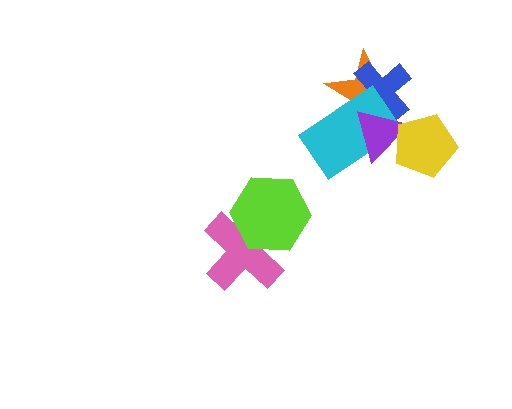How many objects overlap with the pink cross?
1 object overlaps with the pink cross.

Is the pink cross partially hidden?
Yes, it is partially covered by another shape.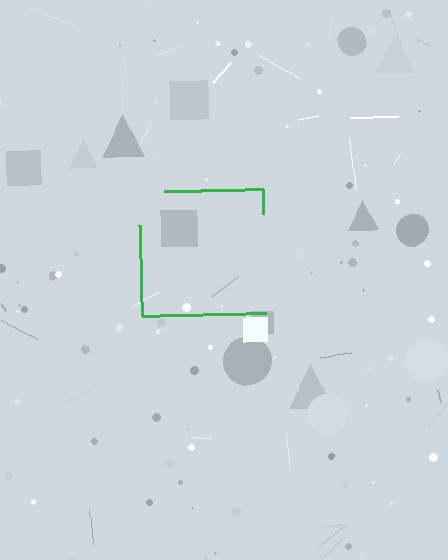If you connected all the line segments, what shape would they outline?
They would outline a square.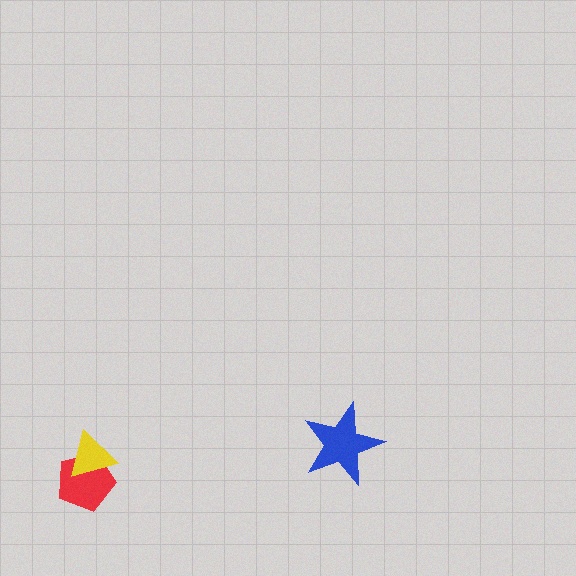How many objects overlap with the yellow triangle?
1 object overlaps with the yellow triangle.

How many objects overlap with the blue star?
0 objects overlap with the blue star.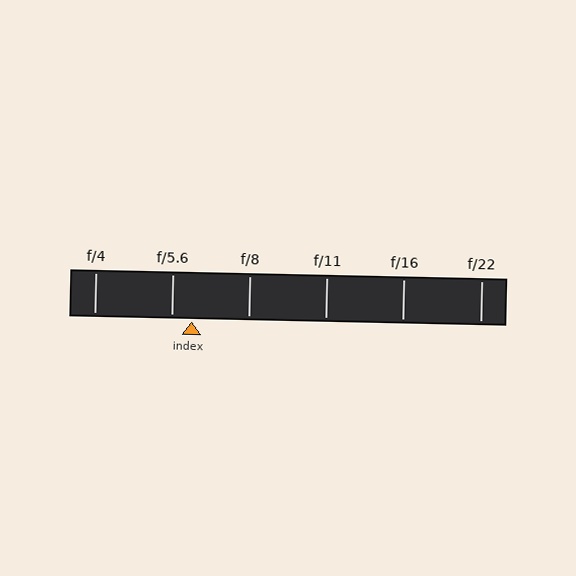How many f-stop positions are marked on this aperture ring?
There are 6 f-stop positions marked.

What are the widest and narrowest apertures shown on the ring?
The widest aperture shown is f/4 and the narrowest is f/22.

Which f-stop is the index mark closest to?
The index mark is closest to f/5.6.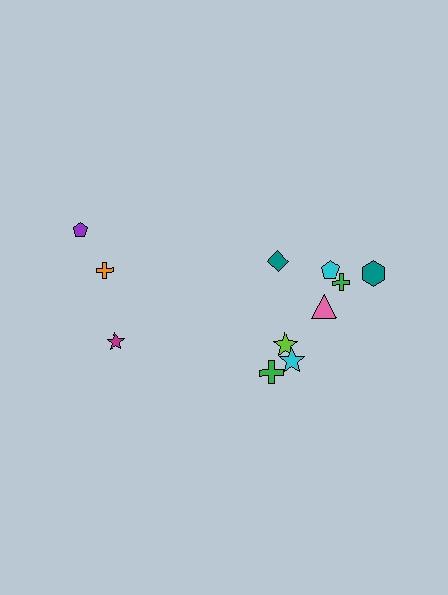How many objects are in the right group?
There are 8 objects.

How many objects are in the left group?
There are 3 objects.